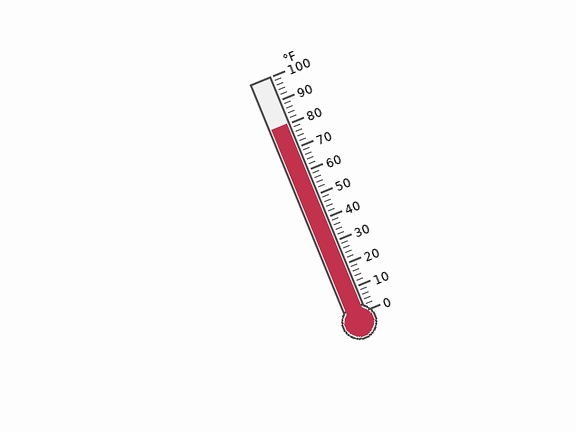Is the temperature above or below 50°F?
The temperature is above 50°F.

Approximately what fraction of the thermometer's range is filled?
The thermometer is filled to approximately 80% of its range.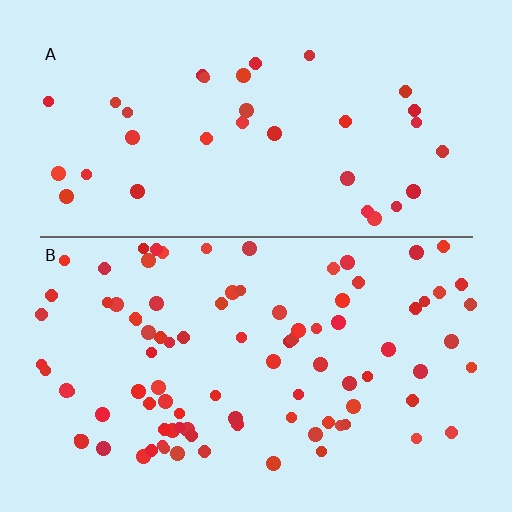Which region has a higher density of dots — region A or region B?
B (the bottom).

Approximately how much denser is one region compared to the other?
Approximately 2.7× — region B over region A.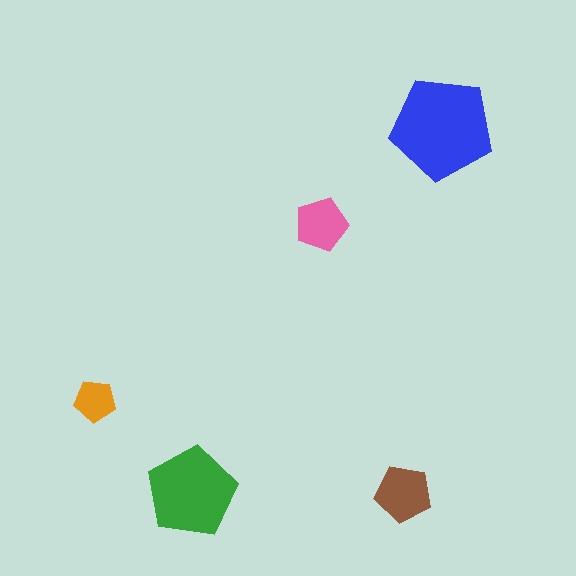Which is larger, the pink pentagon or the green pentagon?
The green one.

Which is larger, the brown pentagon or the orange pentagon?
The brown one.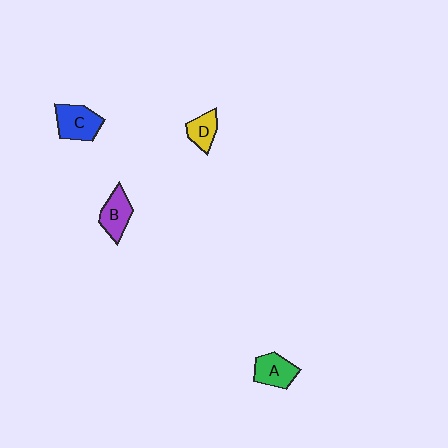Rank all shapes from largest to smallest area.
From largest to smallest: C (blue), A (green), B (purple), D (yellow).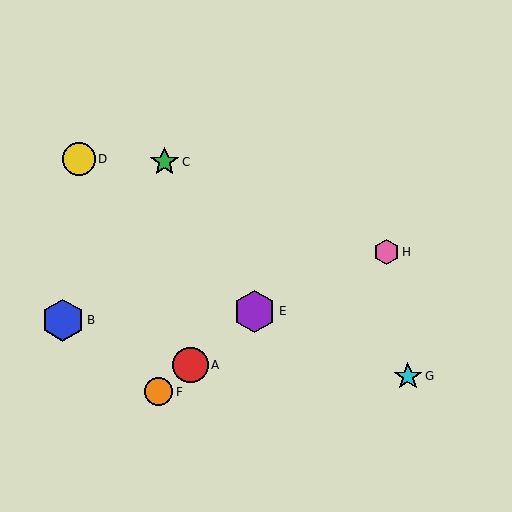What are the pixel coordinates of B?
Object B is at (63, 320).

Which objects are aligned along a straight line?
Objects A, E, F are aligned along a straight line.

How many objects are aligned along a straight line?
3 objects (A, E, F) are aligned along a straight line.